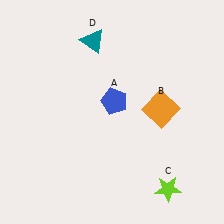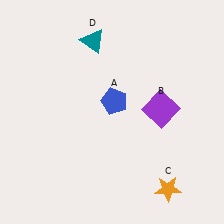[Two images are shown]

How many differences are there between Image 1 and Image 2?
There are 2 differences between the two images.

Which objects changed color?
B changed from orange to purple. C changed from lime to orange.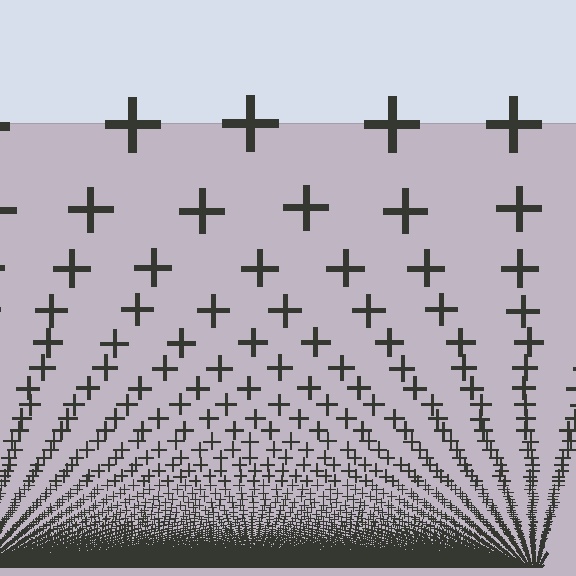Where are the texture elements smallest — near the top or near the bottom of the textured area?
Near the bottom.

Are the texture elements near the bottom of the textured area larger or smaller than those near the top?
Smaller. The gradient is inverted — elements near the bottom are smaller and denser.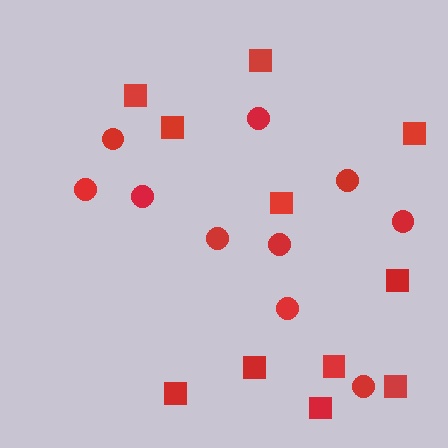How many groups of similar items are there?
There are 2 groups: one group of circles (10) and one group of squares (11).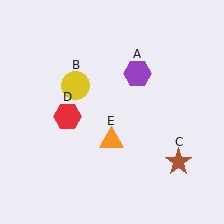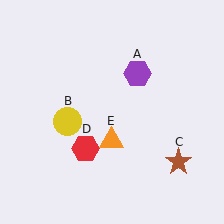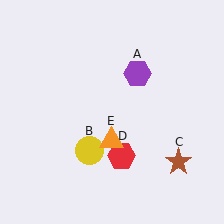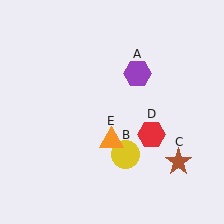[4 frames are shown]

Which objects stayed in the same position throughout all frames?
Purple hexagon (object A) and brown star (object C) and orange triangle (object E) remained stationary.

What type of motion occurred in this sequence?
The yellow circle (object B), red hexagon (object D) rotated counterclockwise around the center of the scene.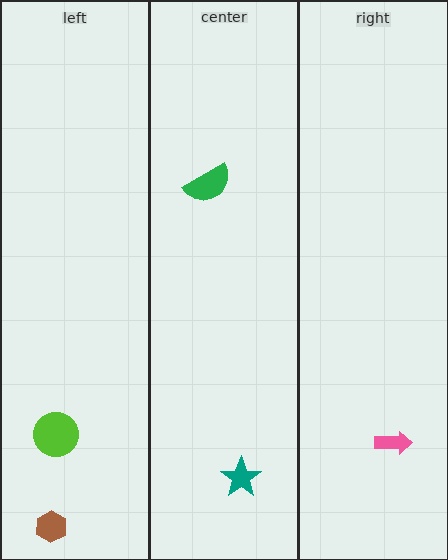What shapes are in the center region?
The teal star, the green semicircle.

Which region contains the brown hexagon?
The left region.